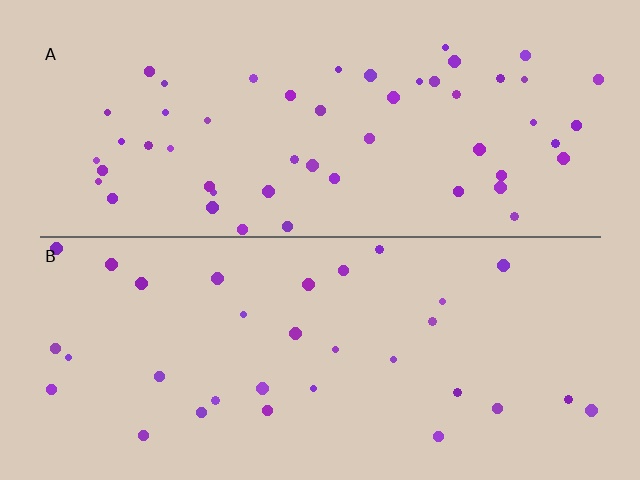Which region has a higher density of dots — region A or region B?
A (the top).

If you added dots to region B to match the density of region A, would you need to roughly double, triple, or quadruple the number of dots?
Approximately double.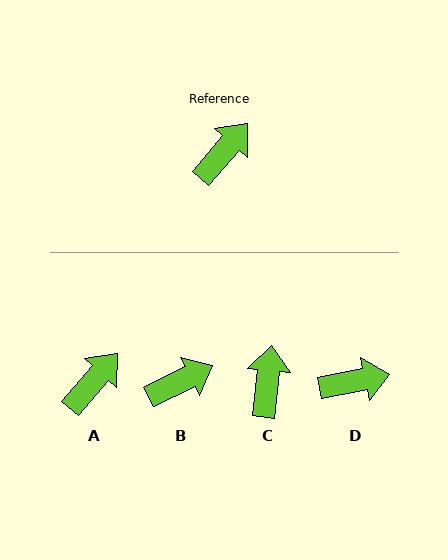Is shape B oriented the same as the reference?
No, it is off by about 23 degrees.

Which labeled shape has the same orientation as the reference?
A.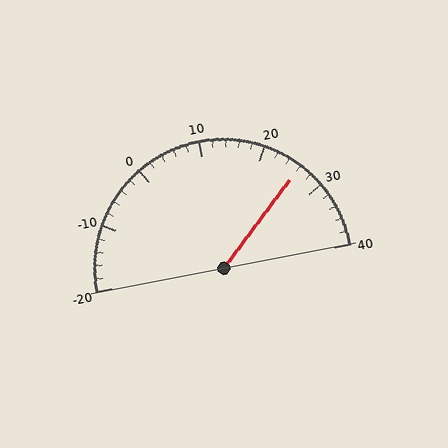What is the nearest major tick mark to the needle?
The nearest major tick mark is 30.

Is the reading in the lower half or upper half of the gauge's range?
The reading is in the upper half of the range (-20 to 40).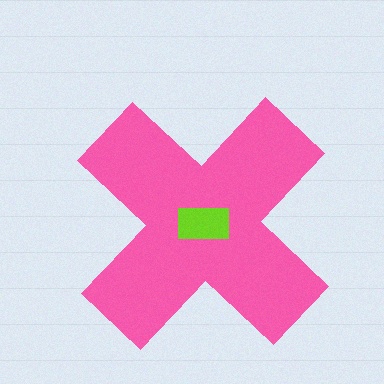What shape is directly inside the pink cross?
The lime rectangle.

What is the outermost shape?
The pink cross.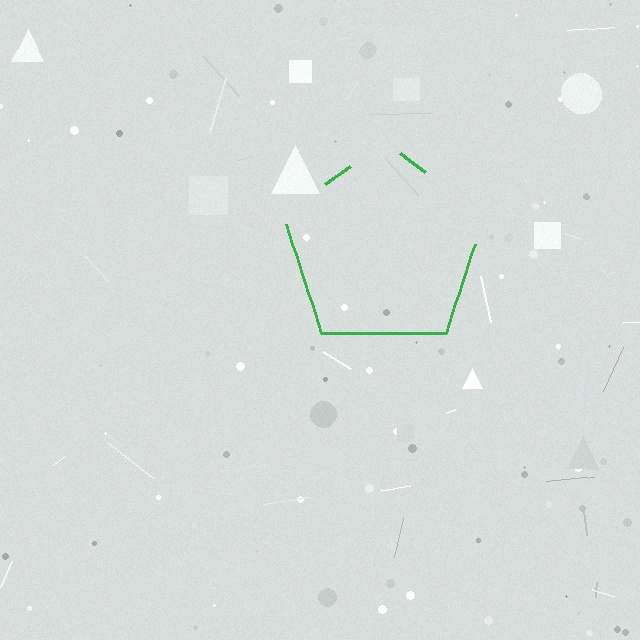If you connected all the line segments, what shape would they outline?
They would outline a pentagon.